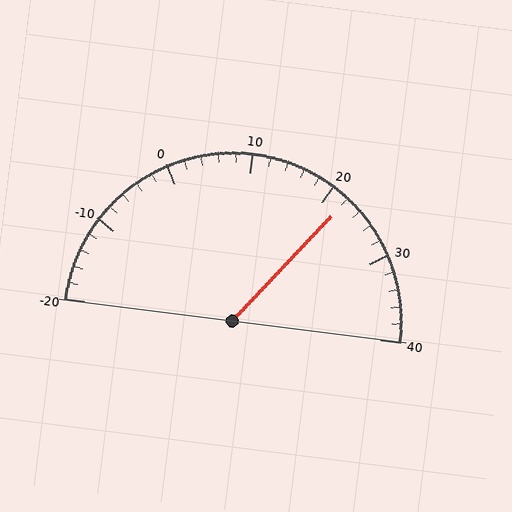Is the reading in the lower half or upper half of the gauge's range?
The reading is in the upper half of the range (-20 to 40).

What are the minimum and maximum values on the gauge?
The gauge ranges from -20 to 40.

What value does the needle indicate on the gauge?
The needle indicates approximately 22.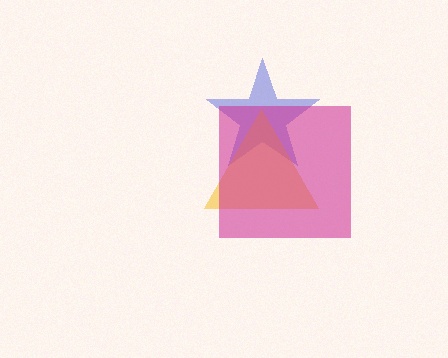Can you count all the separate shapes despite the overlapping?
Yes, there are 3 separate shapes.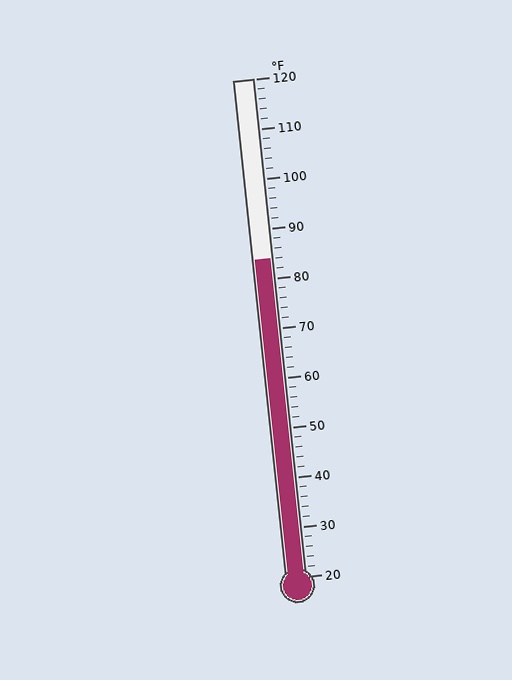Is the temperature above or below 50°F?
The temperature is above 50°F.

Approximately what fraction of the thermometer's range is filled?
The thermometer is filled to approximately 65% of its range.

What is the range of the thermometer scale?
The thermometer scale ranges from 20°F to 120°F.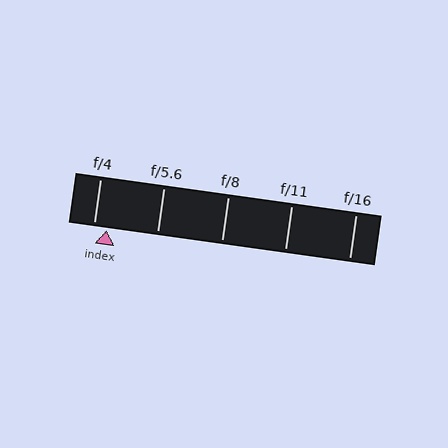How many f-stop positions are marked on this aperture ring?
There are 5 f-stop positions marked.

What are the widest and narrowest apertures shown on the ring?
The widest aperture shown is f/4 and the narrowest is f/16.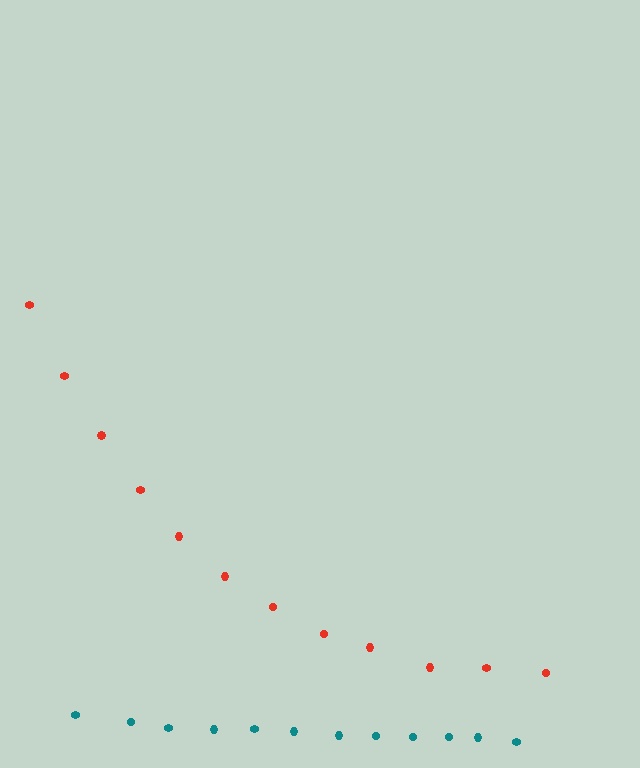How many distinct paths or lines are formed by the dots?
There are 2 distinct paths.